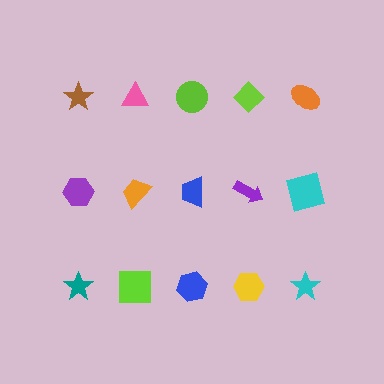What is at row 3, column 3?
A blue hexagon.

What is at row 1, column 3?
A lime circle.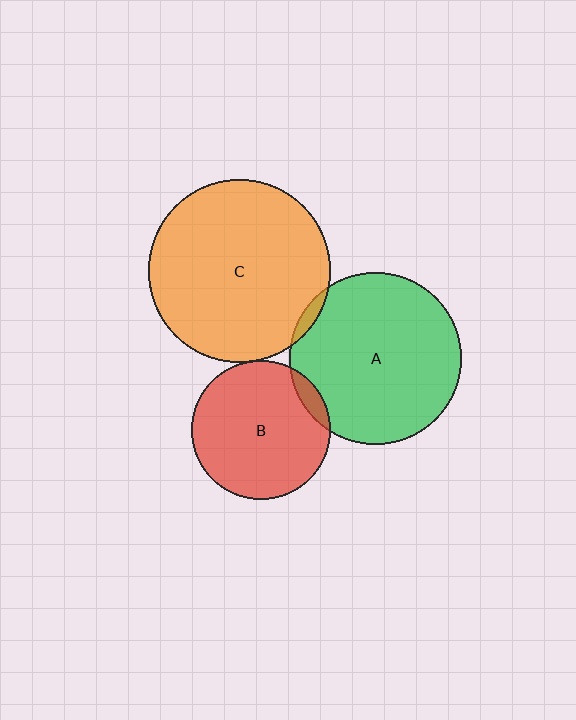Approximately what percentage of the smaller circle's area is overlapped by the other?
Approximately 5%.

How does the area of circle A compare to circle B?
Approximately 1.6 times.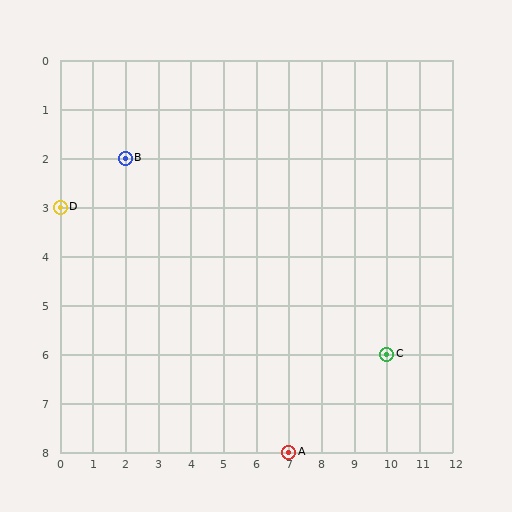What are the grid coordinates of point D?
Point D is at grid coordinates (0, 3).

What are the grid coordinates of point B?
Point B is at grid coordinates (2, 2).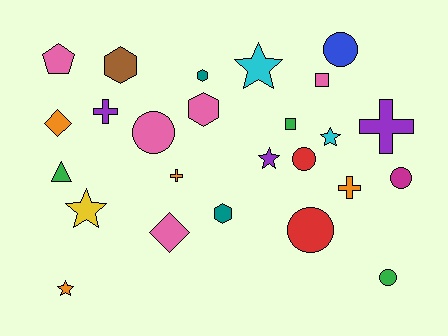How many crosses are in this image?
There are 4 crosses.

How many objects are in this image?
There are 25 objects.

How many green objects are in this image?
There are 3 green objects.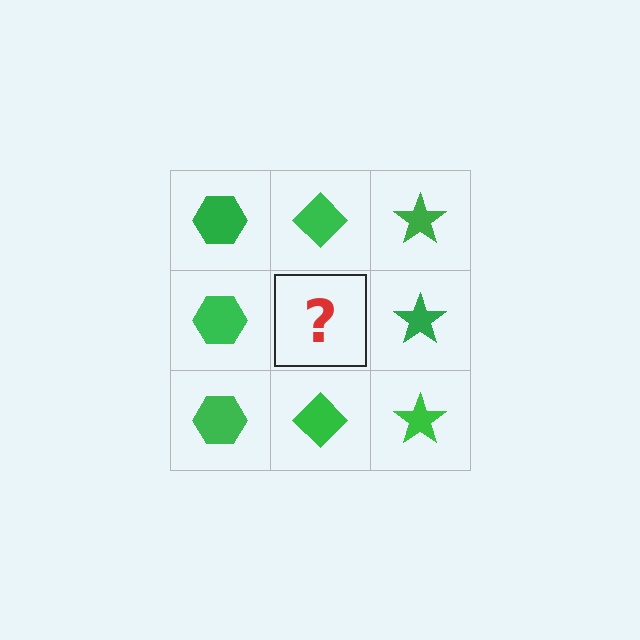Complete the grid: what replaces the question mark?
The question mark should be replaced with a green diamond.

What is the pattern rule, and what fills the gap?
The rule is that each column has a consistent shape. The gap should be filled with a green diamond.